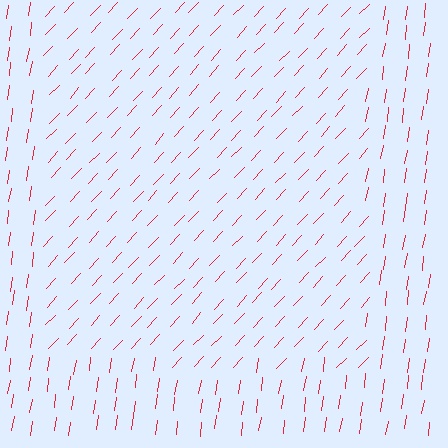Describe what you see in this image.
The image is filled with small red line segments. A rectangle region in the image has lines oriented differently from the surrounding lines, creating a visible texture boundary.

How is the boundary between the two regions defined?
The boundary is defined purely by a change in line orientation (approximately 34 degrees difference). All lines are the same color and thickness.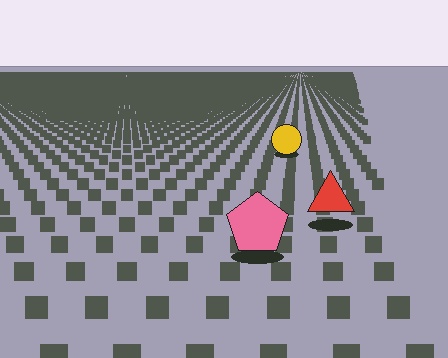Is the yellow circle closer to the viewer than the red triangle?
No. The red triangle is closer — you can tell from the texture gradient: the ground texture is coarser near it.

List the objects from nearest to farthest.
From nearest to farthest: the pink pentagon, the red triangle, the yellow circle.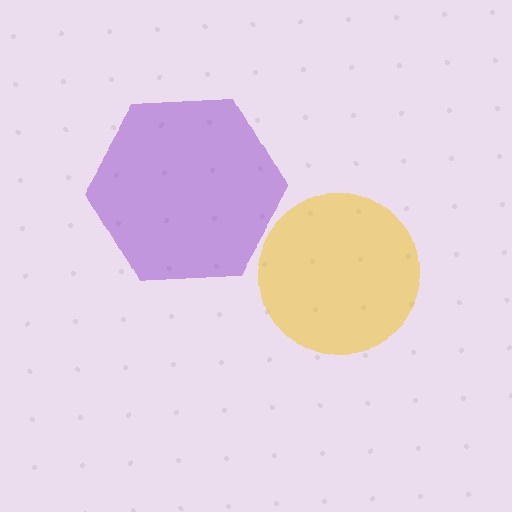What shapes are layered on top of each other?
The layered shapes are: a yellow circle, a purple hexagon.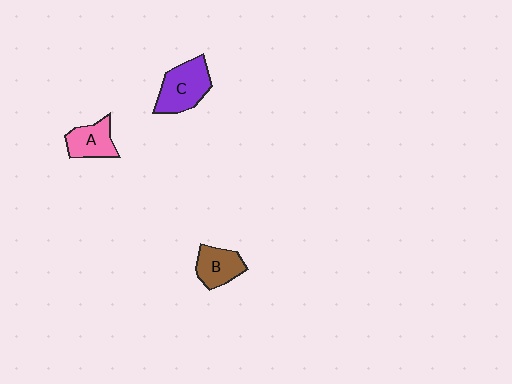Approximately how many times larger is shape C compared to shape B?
Approximately 1.4 times.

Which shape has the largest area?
Shape C (purple).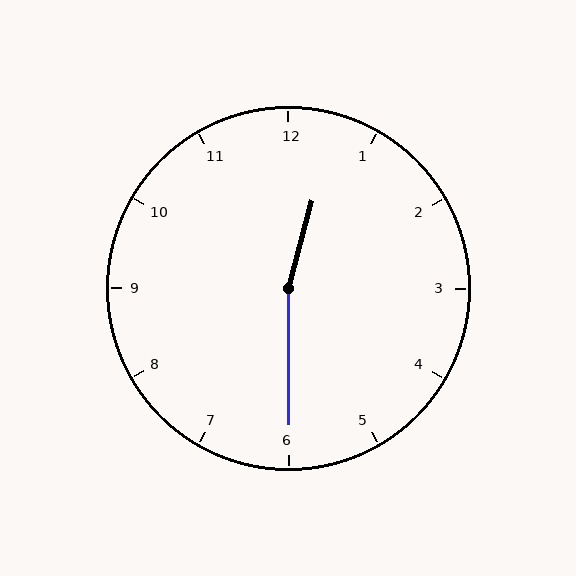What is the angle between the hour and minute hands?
Approximately 165 degrees.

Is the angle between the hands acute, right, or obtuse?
It is obtuse.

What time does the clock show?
12:30.